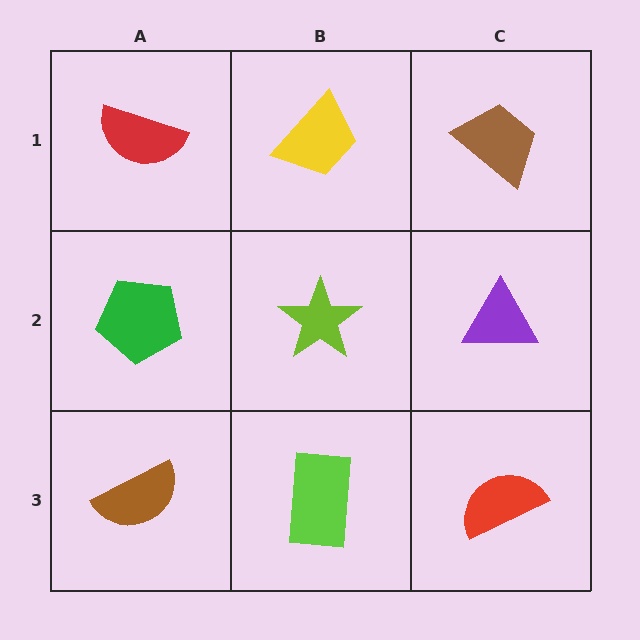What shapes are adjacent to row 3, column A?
A green pentagon (row 2, column A), a lime rectangle (row 3, column B).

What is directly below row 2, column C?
A red semicircle.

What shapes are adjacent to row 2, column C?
A brown trapezoid (row 1, column C), a red semicircle (row 3, column C), a lime star (row 2, column B).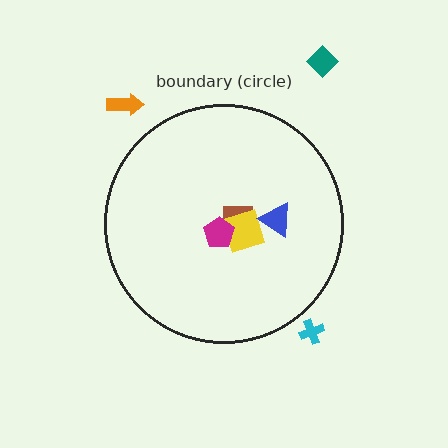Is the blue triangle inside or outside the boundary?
Inside.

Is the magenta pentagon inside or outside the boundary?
Inside.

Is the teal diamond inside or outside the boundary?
Outside.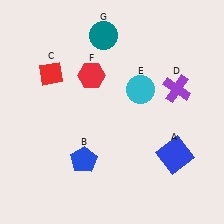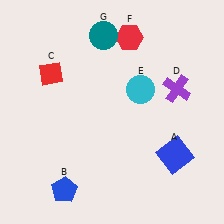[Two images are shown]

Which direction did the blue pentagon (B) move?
The blue pentagon (B) moved down.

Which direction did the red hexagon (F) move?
The red hexagon (F) moved up.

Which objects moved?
The objects that moved are: the blue pentagon (B), the red hexagon (F).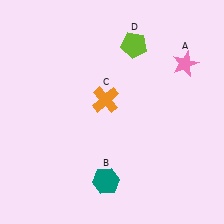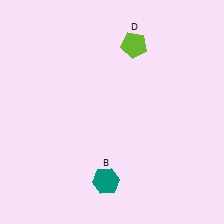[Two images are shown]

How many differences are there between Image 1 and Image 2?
There are 2 differences between the two images.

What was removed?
The orange cross (C), the pink star (A) were removed in Image 2.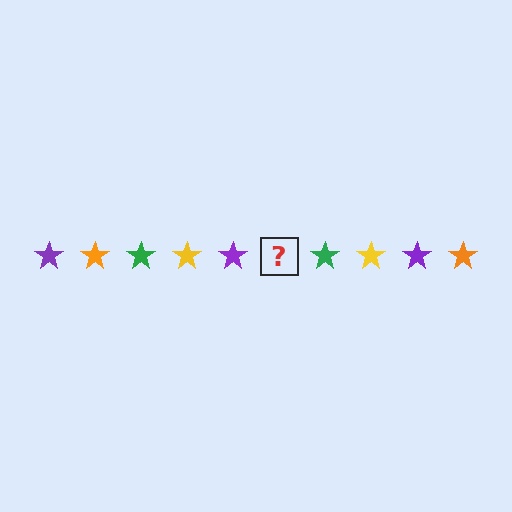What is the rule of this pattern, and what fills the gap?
The rule is that the pattern cycles through purple, orange, green, yellow stars. The gap should be filled with an orange star.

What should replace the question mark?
The question mark should be replaced with an orange star.